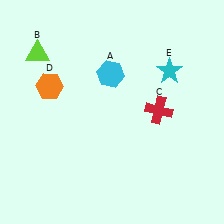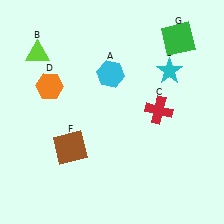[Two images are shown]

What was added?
A brown square (F), a green square (G) were added in Image 2.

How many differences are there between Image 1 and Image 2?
There are 2 differences between the two images.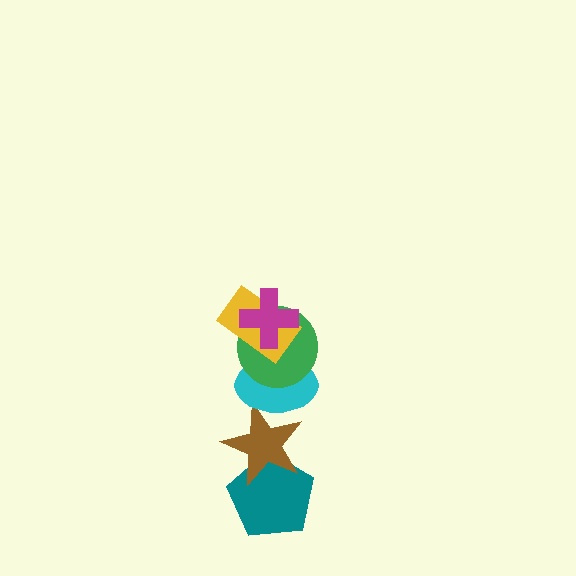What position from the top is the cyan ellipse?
The cyan ellipse is 4th from the top.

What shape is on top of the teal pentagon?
The brown star is on top of the teal pentagon.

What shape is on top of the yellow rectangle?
The magenta cross is on top of the yellow rectangle.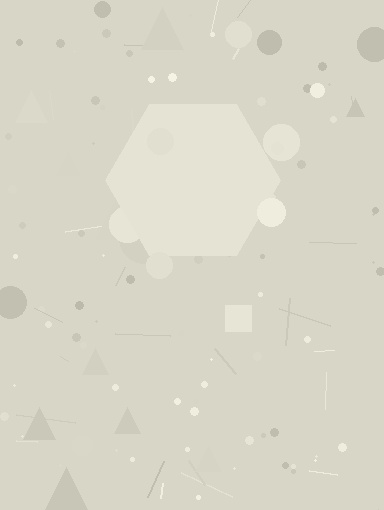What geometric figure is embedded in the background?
A hexagon is embedded in the background.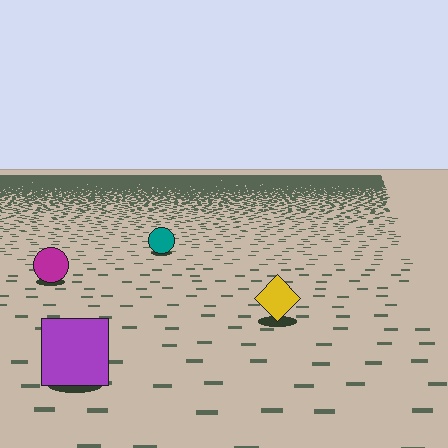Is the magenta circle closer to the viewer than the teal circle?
Yes. The magenta circle is closer — you can tell from the texture gradient: the ground texture is coarser near it.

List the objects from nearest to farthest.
From nearest to farthest: the purple square, the yellow diamond, the magenta circle, the teal circle.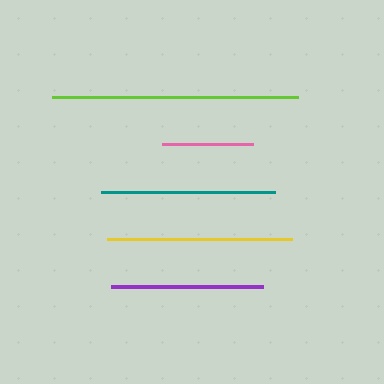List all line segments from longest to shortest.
From longest to shortest: lime, yellow, teal, purple, pink.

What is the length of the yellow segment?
The yellow segment is approximately 185 pixels long.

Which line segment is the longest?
The lime line is the longest at approximately 246 pixels.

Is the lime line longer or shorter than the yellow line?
The lime line is longer than the yellow line.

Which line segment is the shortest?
The pink line is the shortest at approximately 91 pixels.